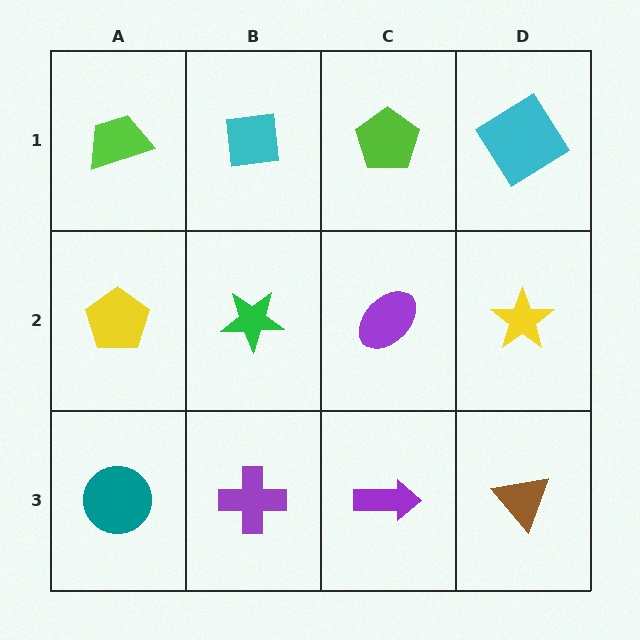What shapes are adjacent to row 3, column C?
A purple ellipse (row 2, column C), a purple cross (row 3, column B), a brown triangle (row 3, column D).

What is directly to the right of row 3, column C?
A brown triangle.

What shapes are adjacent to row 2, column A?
A lime trapezoid (row 1, column A), a teal circle (row 3, column A), a green star (row 2, column B).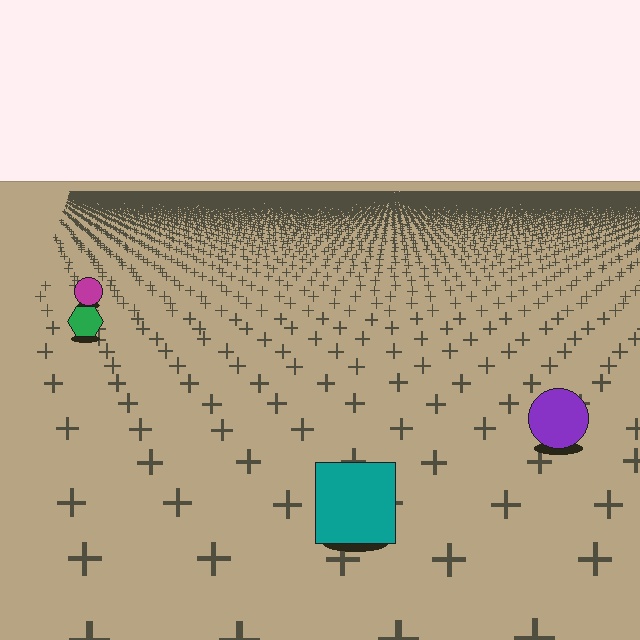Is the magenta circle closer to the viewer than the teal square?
No. The teal square is closer — you can tell from the texture gradient: the ground texture is coarser near it.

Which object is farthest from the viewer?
The magenta circle is farthest from the viewer. It appears smaller and the ground texture around it is denser.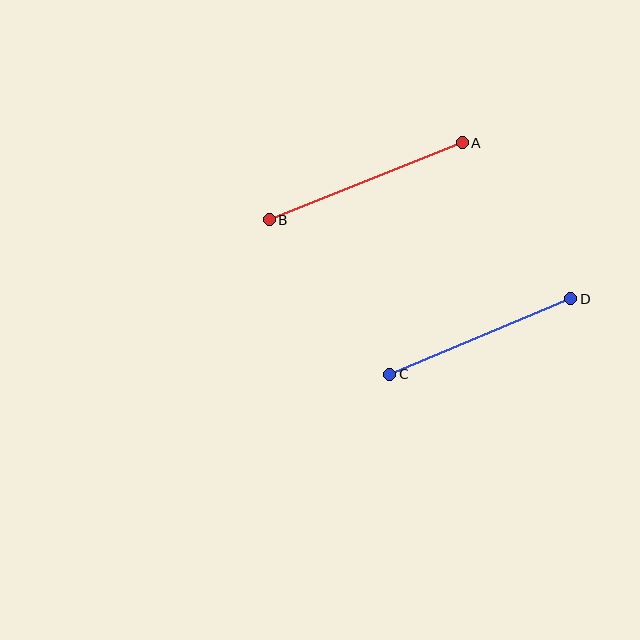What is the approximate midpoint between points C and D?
The midpoint is at approximately (480, 336) pixels.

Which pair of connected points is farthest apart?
Points A and B are farthest apart.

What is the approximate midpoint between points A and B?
The midpoint is at approximately (366, 181) pixels.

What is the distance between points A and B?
The distance is approximately 208 pixels.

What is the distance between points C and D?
The distance is approximately 196 pixels.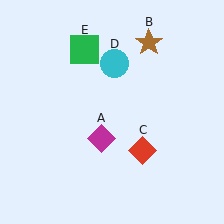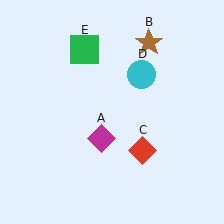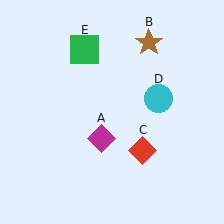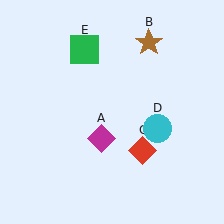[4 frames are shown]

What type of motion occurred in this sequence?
The cyan circle (object D) rotated clockwise around the center of the scene.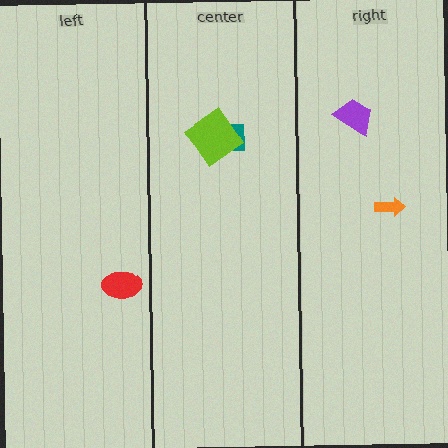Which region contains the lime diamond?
The center region.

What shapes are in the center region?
The teal rectangle, the lime diamond.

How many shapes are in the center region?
2.